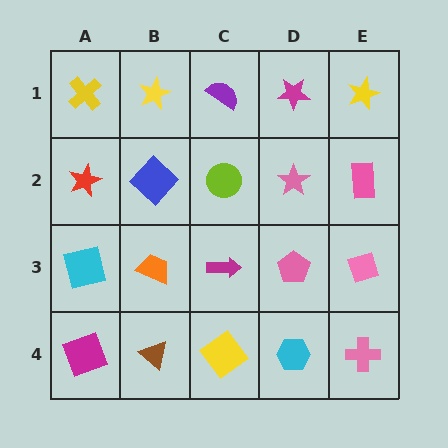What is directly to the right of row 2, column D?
A pink rectangle.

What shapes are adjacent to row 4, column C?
A magenta arrow (row 3, column C), a brown triangle (row 4, column B), a cyan hexagon (row 4, column D).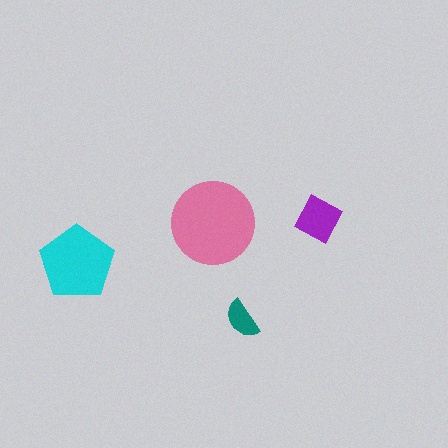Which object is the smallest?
The teal semicircle.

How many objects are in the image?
There are 4 objects in the image.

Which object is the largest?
The pink circle.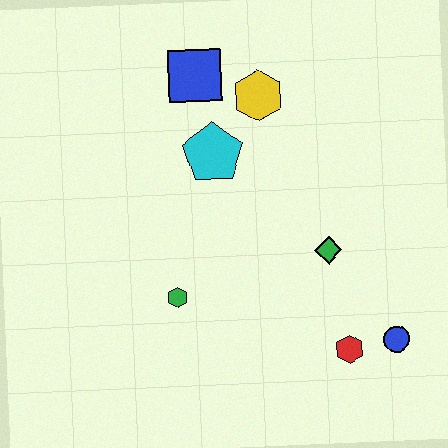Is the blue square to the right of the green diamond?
No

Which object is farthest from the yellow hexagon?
The blue circle is farthest from the yellow hexagon.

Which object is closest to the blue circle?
The red hexagon is closest to the blue circle.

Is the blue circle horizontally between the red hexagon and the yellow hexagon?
No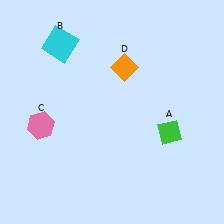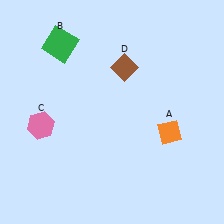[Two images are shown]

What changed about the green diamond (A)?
In Image 1, A is green. In Image 2, it changed to orange.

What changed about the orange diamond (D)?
In Image 1, D is orange. In Image 2, it changed to brown.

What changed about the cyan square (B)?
In Image 1, B is cyan. In Image 2, it changed to green.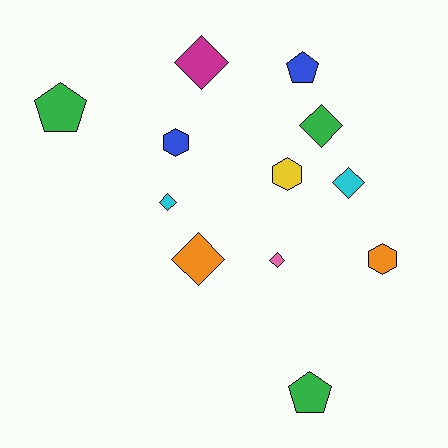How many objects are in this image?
There are 12 objects.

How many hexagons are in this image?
There are 3 hexagons.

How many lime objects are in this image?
There are no lime objects.